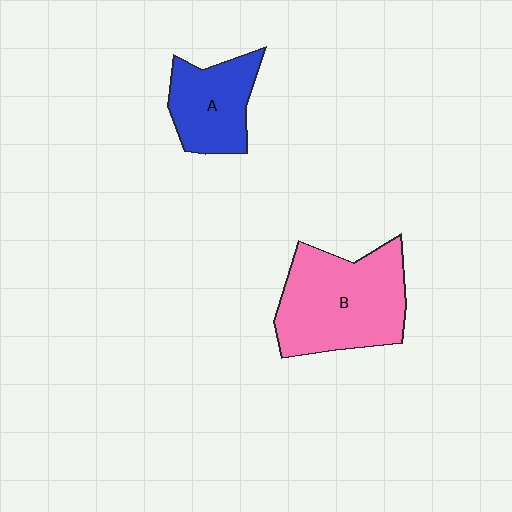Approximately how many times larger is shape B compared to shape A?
Approximately 1.7 times.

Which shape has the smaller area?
Shape A (blue).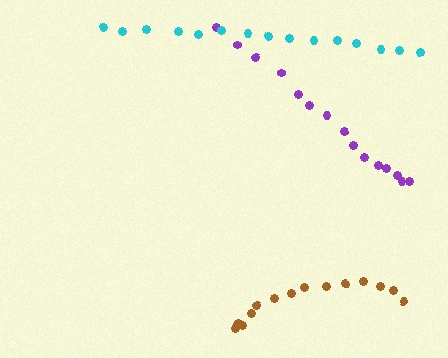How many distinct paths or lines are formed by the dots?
There are 3 distinct paths.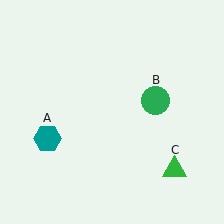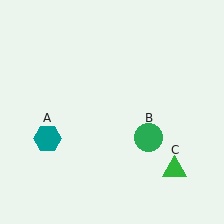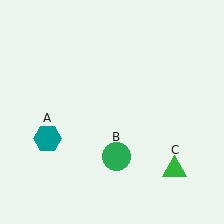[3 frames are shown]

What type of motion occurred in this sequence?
The green circle (object B) rotated clockwise around the center of the scene.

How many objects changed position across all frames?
1 object changed position: green circle (object B).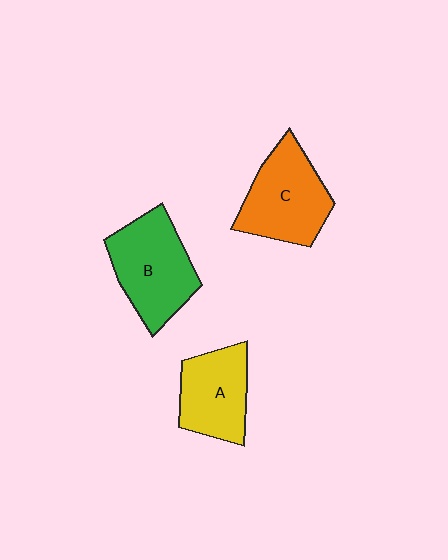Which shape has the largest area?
Shape B (green).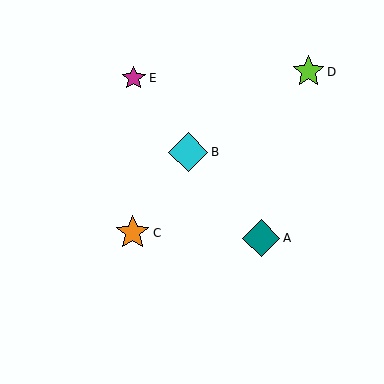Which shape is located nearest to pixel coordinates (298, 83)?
The lime star (labeled D) at (309, 72) is nearest to that location.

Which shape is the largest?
The cyan diamond (labeled B) is the largest.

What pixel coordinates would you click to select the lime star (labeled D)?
Click at (309, 72) to select the lime star D.